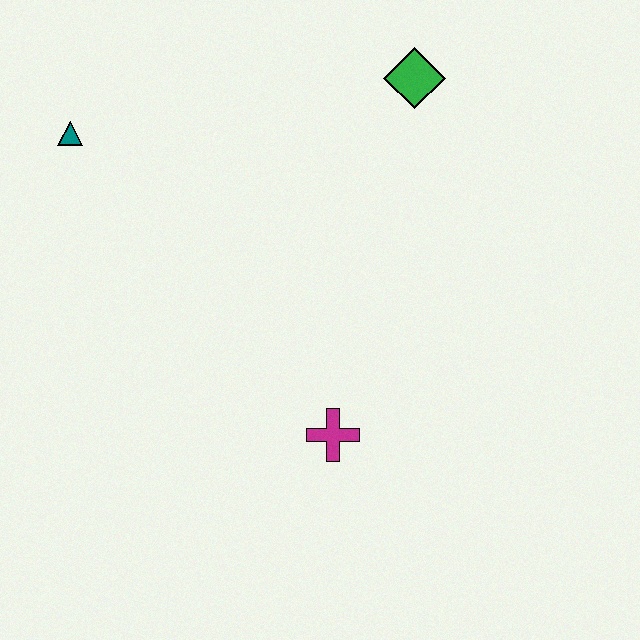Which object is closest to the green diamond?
The teal triangle is closest to the green diamond.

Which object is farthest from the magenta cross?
The teal triangle is farthest from the magenta cross.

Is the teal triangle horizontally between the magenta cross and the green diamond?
No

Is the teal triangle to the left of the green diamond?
Yes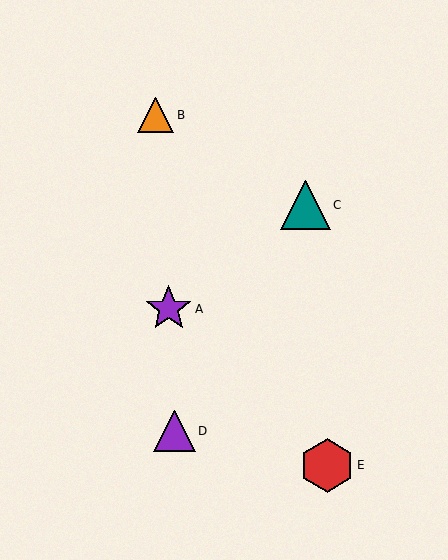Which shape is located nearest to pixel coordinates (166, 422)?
The purple triangle (labeled D) at (174, 431) is nearest to that location.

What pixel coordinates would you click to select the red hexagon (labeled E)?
Click at (327, 465) to select the red hexagon E.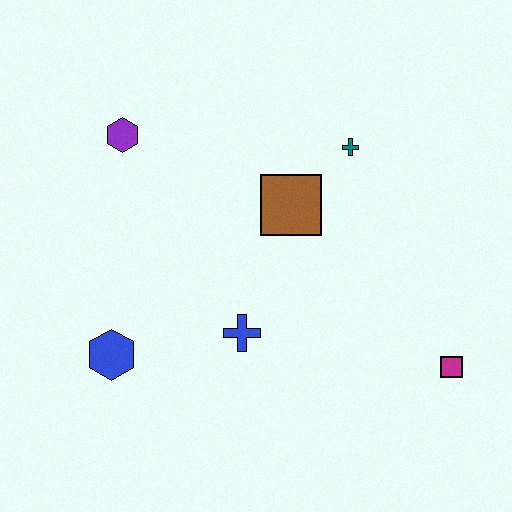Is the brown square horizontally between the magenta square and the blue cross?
Yes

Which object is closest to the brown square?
The teal cross is closest to the brown square.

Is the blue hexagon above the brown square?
No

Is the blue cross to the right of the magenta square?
No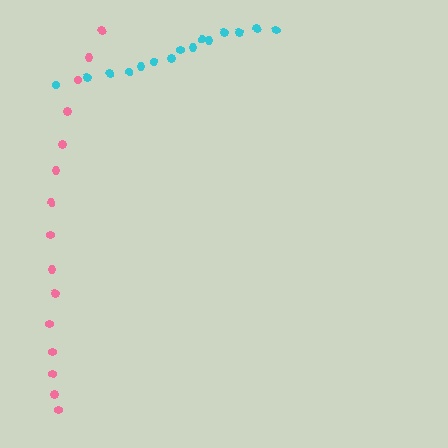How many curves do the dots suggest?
There are 2 distinct paths.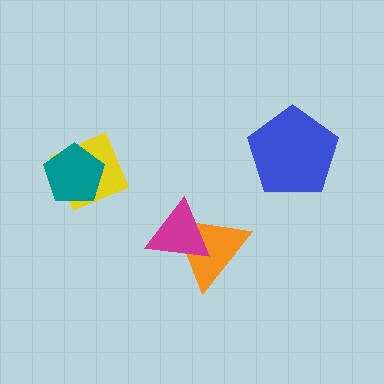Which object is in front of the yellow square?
The teal pentagon is in front of the yellow square.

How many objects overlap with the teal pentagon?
1 object overlaps with the teal pentagon.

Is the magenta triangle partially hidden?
No, no other shape covers it.